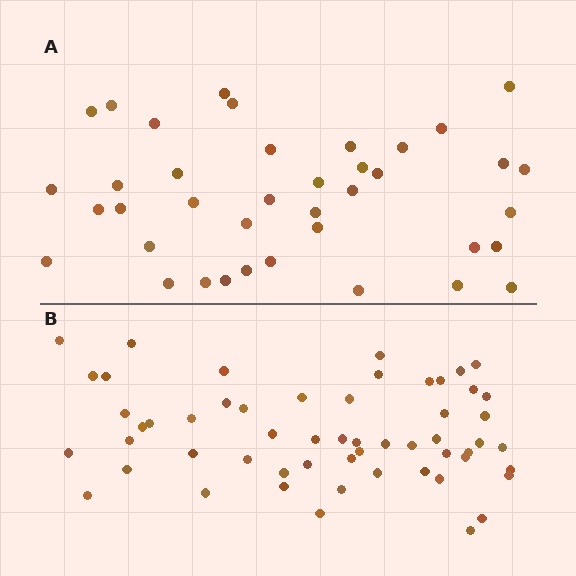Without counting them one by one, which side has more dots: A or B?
Region B (the bottom region) has more dots.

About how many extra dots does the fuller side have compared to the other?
Region B has approximately 15 more dots than region A.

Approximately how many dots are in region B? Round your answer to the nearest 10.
About 60 dots. (The exact count is 56, which rounds to 60.)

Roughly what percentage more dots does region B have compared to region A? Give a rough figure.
About 45% more.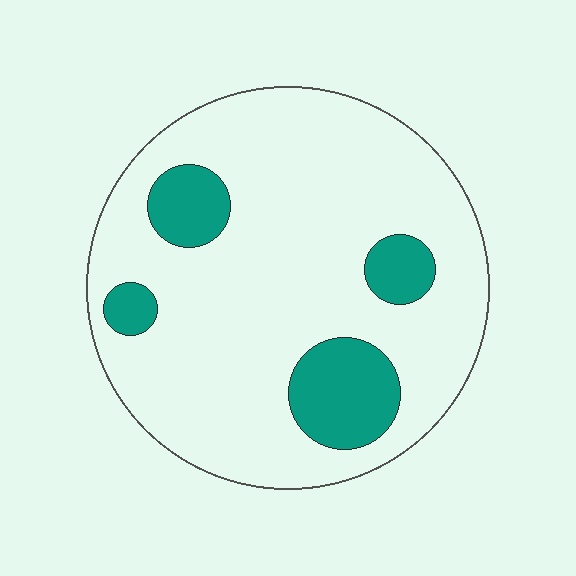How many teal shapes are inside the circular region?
4.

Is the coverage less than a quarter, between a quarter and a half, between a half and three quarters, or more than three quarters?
Less than a quarter.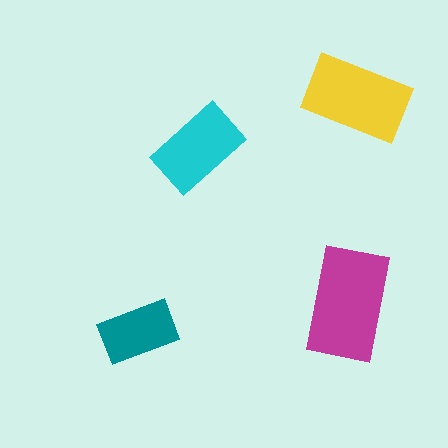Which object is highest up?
The yellow rectangle is topmost.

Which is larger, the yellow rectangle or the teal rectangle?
The yellow one.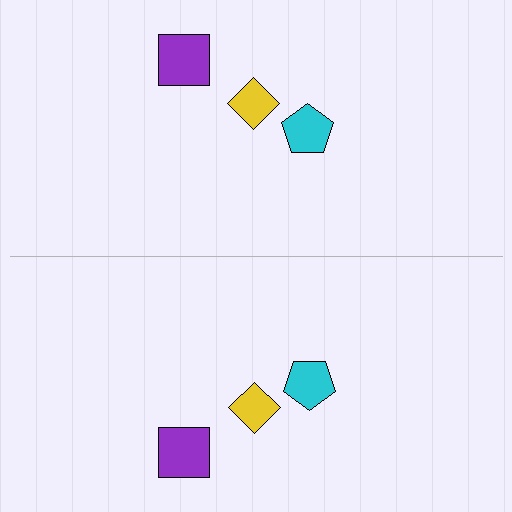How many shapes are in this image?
There are 6 shapes in this image.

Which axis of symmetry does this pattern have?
The pattern has a horizontal axis of symmetry running through the center of the image.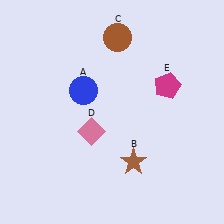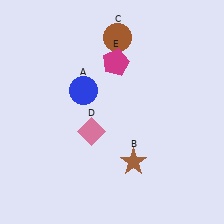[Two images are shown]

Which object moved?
The magenta pentagon (E) moved left.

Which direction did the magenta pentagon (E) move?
The magenta pentagon (E) moved left.